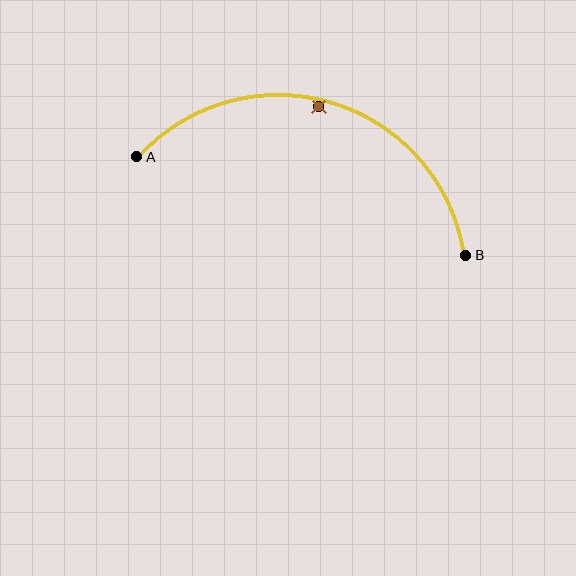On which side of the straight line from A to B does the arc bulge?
The arc bulges above the straight line connecting A and B.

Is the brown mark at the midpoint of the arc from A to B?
No — the brown mark does not lie on the arc at all. It sits slightly inside the curve.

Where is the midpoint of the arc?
The arc midpoint is the point on the curve farthest from the straight line joining A and B. It sits above that line.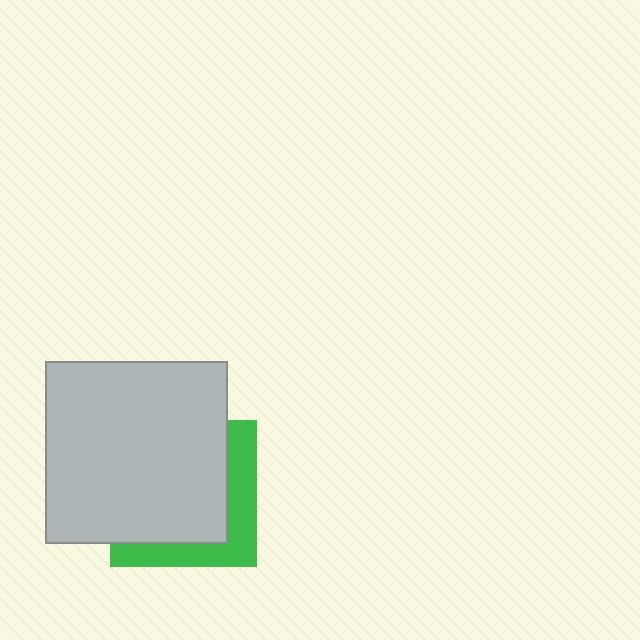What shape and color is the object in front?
The object in front is a light gray square.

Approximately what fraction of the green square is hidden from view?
Roughly 67% of the green square is hidden behind the light gray square.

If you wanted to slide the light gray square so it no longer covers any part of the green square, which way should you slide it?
Slide it toward the upper-left — that is the most direct way to separate the two shapes.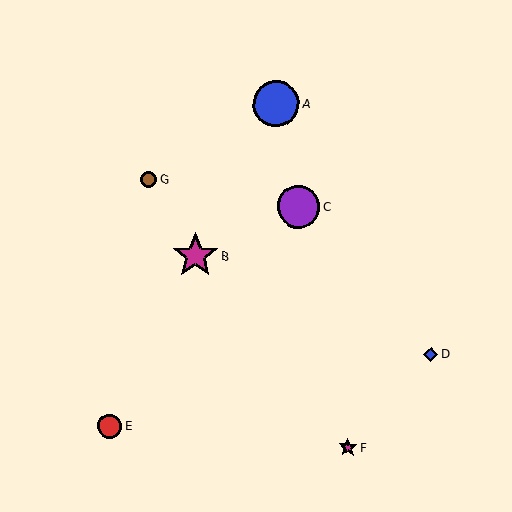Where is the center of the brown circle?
The center of the brown circle is at (149, 180).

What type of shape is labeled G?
Shape G is a brown circle.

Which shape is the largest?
The magenta star (labeled B) is the largest.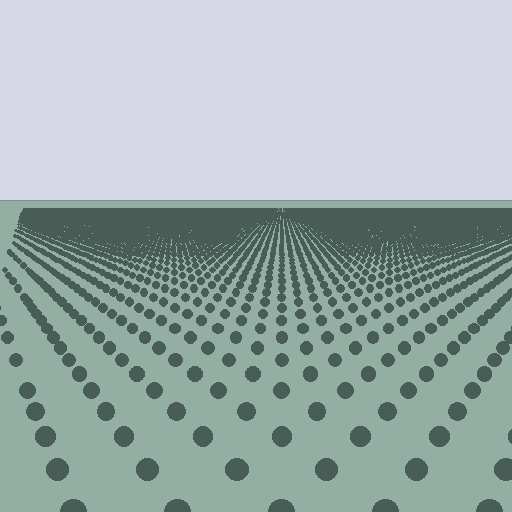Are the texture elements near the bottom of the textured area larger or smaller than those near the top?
Larger. Near the bottom, elements are closer to the viewer and appear at a bigger on-screen size.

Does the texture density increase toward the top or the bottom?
Density increases toward the top.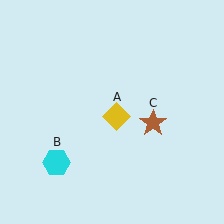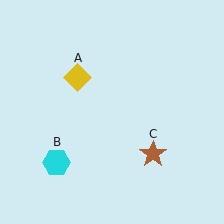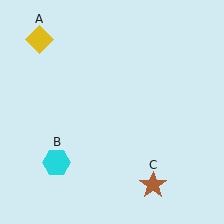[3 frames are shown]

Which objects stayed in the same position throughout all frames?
Cyan hexagon (object B) remained stationary.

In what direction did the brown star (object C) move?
The brown star (object C) moved down.